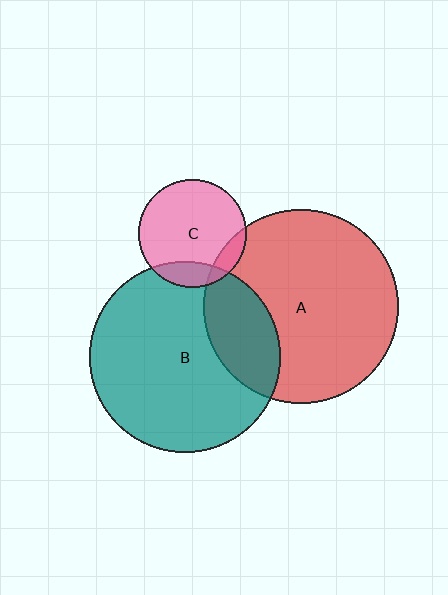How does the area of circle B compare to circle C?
Approximately 3.1 times.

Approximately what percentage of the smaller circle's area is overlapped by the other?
Approximately 15%.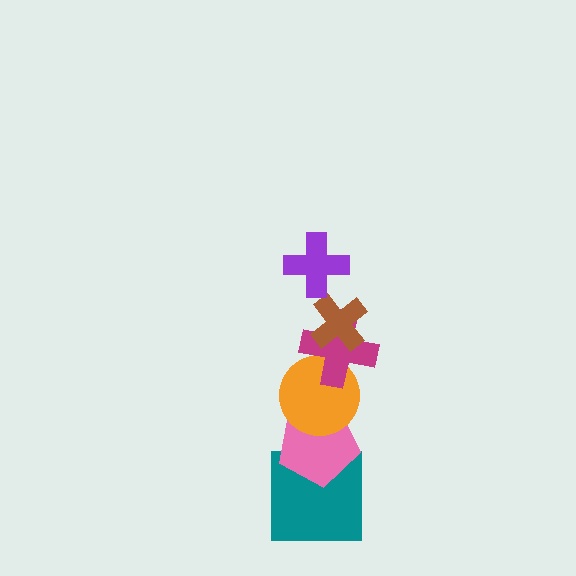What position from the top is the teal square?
The teal square is 6th from the top.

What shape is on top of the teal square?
The pink pentagon is on top of the teal square.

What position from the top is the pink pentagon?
The pink pentagon is 5th from the top.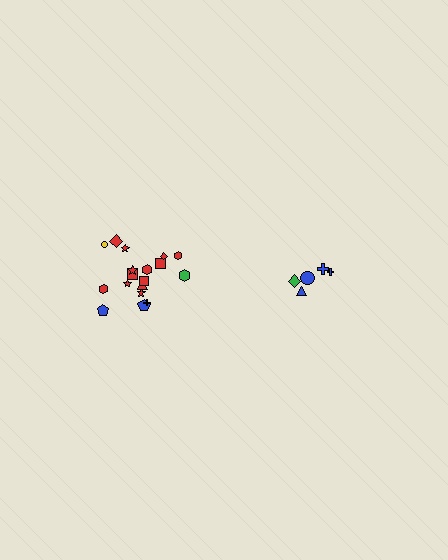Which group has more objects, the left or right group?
The left group.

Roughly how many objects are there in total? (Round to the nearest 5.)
Roughly 25 objects in total.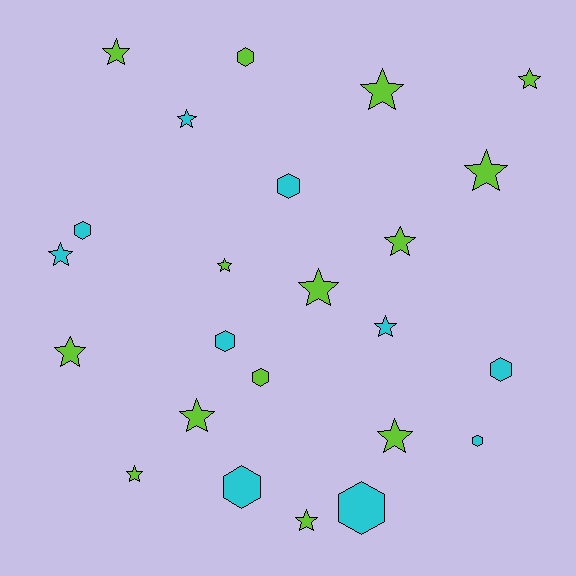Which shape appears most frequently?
Star, with 15 objects.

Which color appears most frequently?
Lime, with 14 objects.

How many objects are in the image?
There are 24 objects.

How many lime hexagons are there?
There are 2 lime hexagons.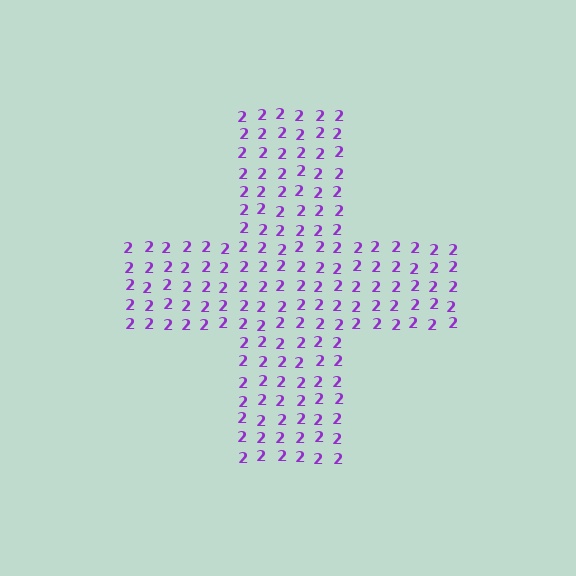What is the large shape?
The large shape is a cross.